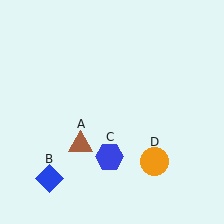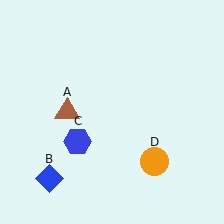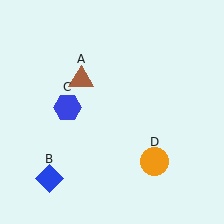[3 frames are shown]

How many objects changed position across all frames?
2 objects changed position: brown triangle (object A), blue hexagon (object C).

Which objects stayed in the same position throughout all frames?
Blue diamond (object B) and orange circle (object D) remained stationary.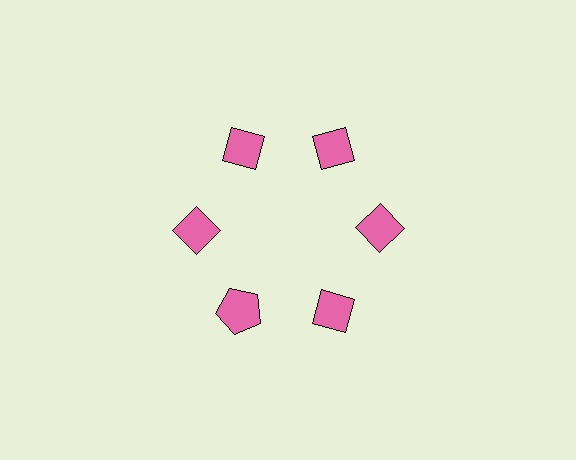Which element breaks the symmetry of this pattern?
The pink pentagon at roughly the 7 o'clock position breaks the symmetry. All other shapes are pink diamonds.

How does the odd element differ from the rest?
It has a different shape: pentagon instead of diamond.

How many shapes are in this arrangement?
There are 6 shapes arranged in a ring pattern.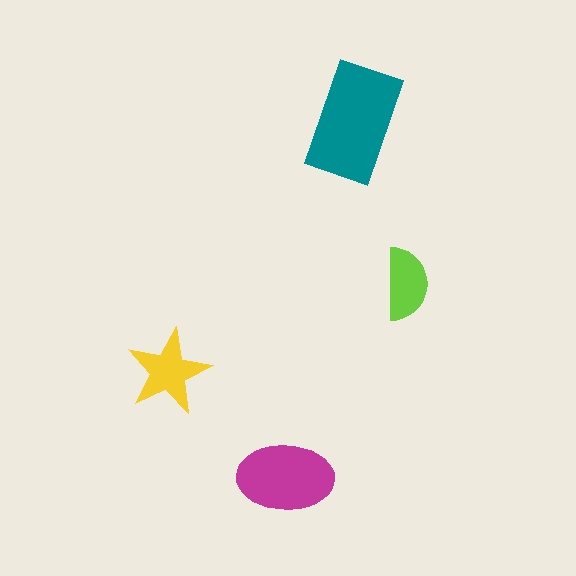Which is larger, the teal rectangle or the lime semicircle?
The teal rectangle.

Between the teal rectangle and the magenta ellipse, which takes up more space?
The teal rectangle.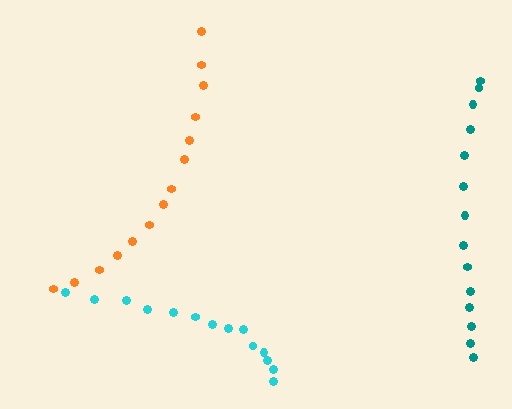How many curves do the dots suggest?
There are 3 distinct paths.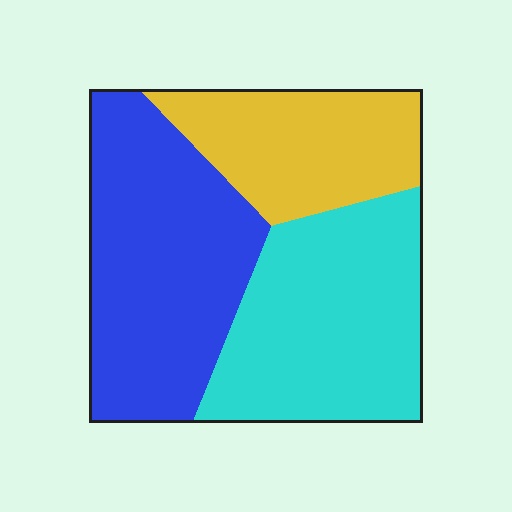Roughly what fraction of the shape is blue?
Blue takes up about two fifths (2/5) of the shape.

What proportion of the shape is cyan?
Cyan takes up between a third and a half of the shape.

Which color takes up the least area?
Yellow, at roughly 25%.